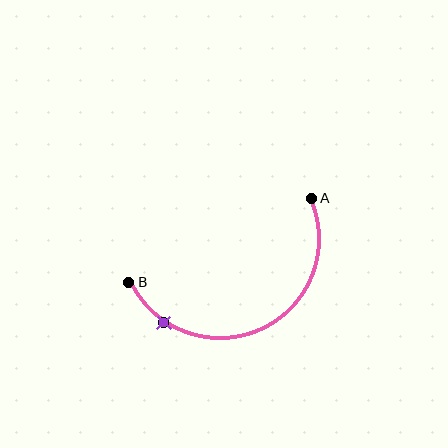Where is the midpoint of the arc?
The arc midpoint is the point on the curve farthest from the straight line joining A and B. It sits below that line.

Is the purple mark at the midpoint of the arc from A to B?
No. The purple mark lies on the arc but is closer to endpoint B. The arc midpoint would be at the point on the curve equidistant along the arc from both A and B.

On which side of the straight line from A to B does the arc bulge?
The arc bulges below the straight line connecting A and B.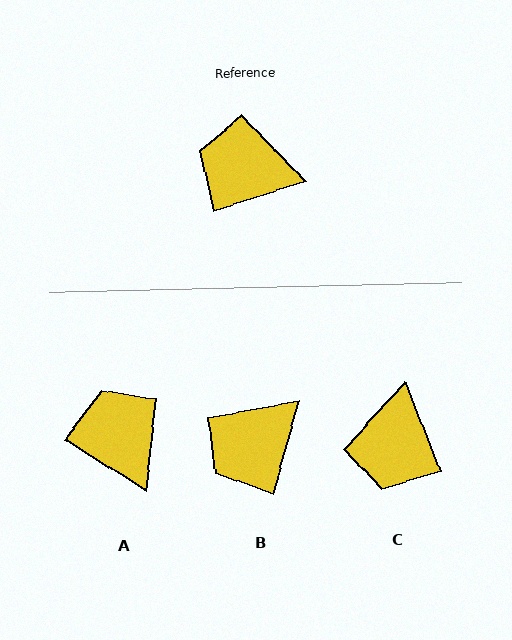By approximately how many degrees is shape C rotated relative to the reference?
Approximately 94 degrees counter-clockwise.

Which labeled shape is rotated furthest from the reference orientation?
C, about 94 degrees away.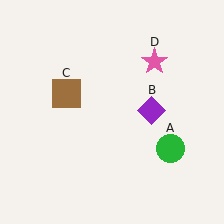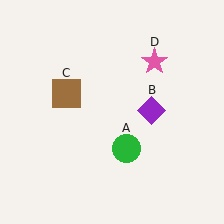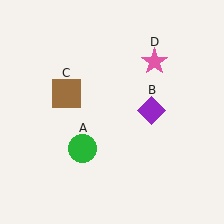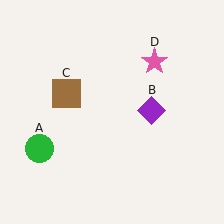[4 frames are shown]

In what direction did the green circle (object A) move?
The green circle (object A) moved left.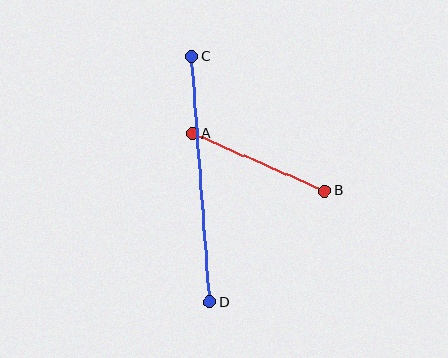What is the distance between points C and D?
The distance is approximately 246 pixels.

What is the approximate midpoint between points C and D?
The midpoint is at approximately (201, 179) pixels.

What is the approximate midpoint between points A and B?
The midpoint is at approximately (259, 162) pixels.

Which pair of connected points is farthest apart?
Points C and D are farthest apart.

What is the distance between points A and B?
The distance is approximately 145 pixels.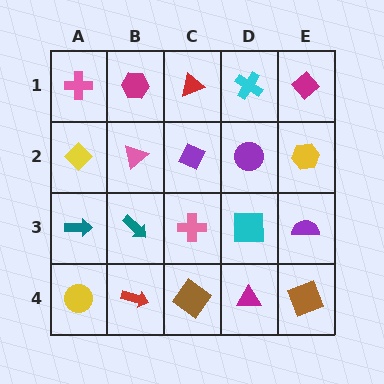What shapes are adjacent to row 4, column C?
A pink cross (row 3, column C), a red arrow (row 4, column B), a magenta triangle (row 4, column D).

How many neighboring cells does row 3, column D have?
4.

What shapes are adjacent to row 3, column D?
A purple circle (row 2, column D), a magenta triangle (row 4, column D), a pink cross (row 3, column C), a purple semicircle (row 3, column E).